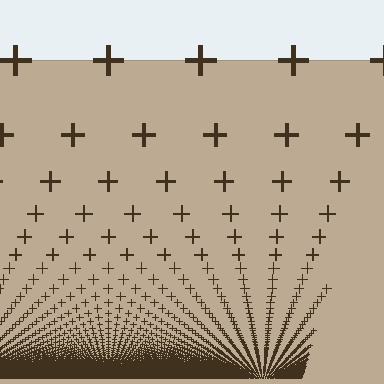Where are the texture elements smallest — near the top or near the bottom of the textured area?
Near the bottom.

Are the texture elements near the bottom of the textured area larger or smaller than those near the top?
Smaller. The gradient is inverted — elements near the bottom are smaller and denser.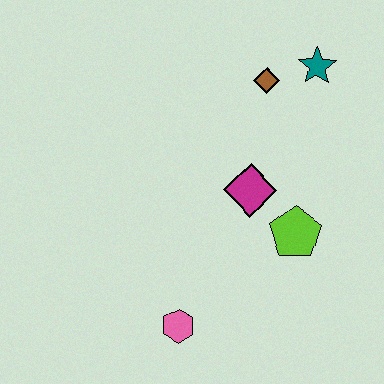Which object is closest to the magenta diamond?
The lime pentagon is closest to the magenta diamond.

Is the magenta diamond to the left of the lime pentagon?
Yes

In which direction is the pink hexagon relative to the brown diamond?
The pink hexagon is below the brown diamond.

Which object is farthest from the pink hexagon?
The teal star is farthest from the pink hexagon.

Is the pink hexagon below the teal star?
Yes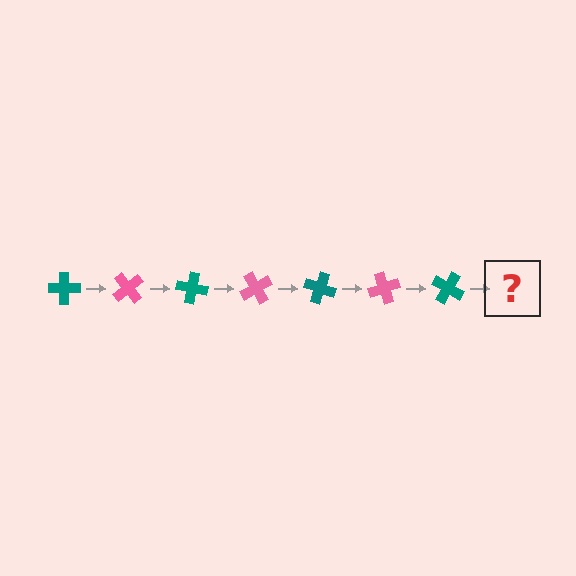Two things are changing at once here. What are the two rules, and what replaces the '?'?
The two rules are that it rotates 50 degrees each step and the color cycles through teal and pink. The '?' should be a pink cross, rotated 350 degrees from the start.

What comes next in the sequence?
The next element should be a pink cross, rotated 350 degrees from the start.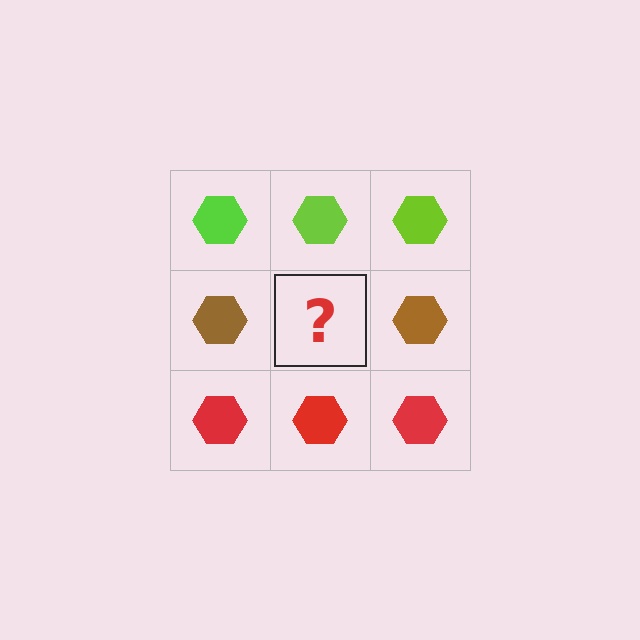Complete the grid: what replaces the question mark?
The question mark should be replaced with a brown hexagon.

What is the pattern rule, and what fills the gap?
The rule is that each row has a consistent color. The gap should be filled with a brown hexagon.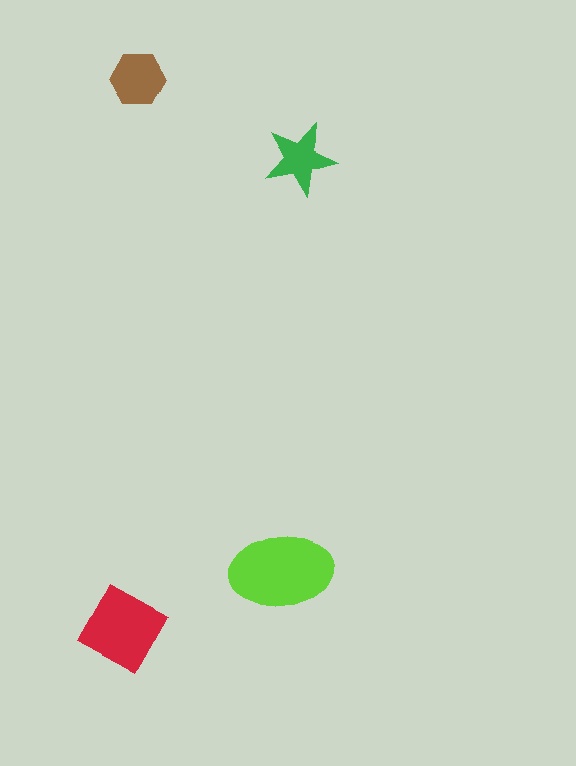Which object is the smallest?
The green star.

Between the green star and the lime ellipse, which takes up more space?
The lime ellipse.